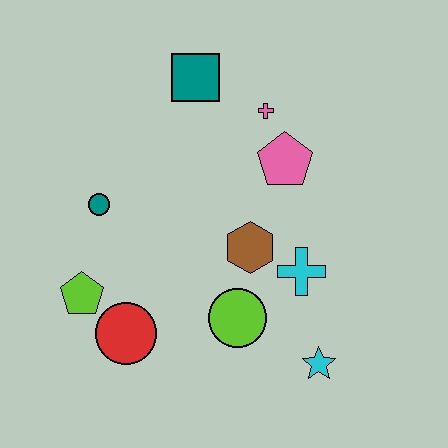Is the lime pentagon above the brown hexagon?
No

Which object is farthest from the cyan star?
The teal square is farthest from the cyan star.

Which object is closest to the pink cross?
The pink pentagon is closest to the pink cross.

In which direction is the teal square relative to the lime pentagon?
The teal square is above the lime pentagon.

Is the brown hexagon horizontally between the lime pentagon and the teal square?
No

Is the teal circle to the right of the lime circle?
No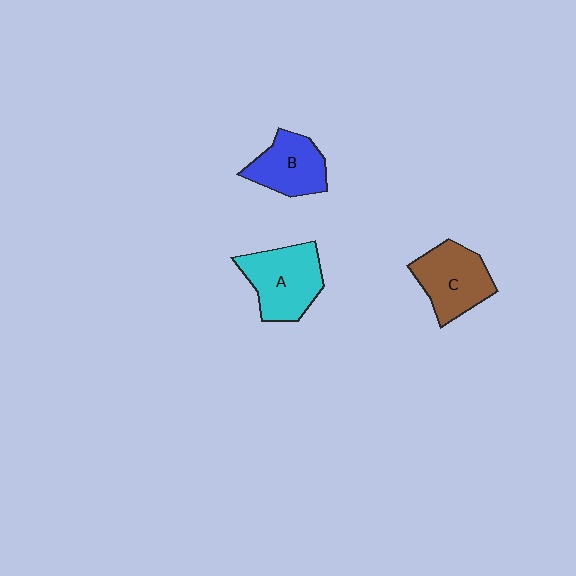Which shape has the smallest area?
Shape B (blue).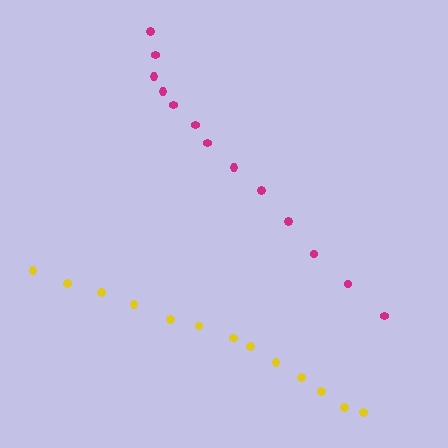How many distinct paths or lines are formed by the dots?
There are 2 distinct paths.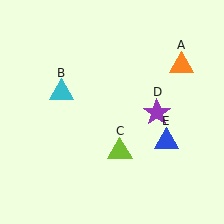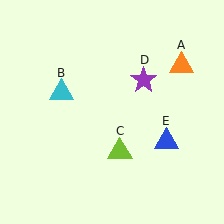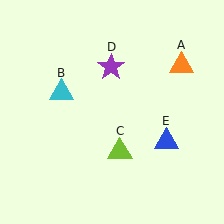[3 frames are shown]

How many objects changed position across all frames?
1 object changed position: purple star (object D).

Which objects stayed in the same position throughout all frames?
Orange triangle (object A) and cyan triangle (object B) and lime triangle (object C) and blue triangle (object E) remained stationary.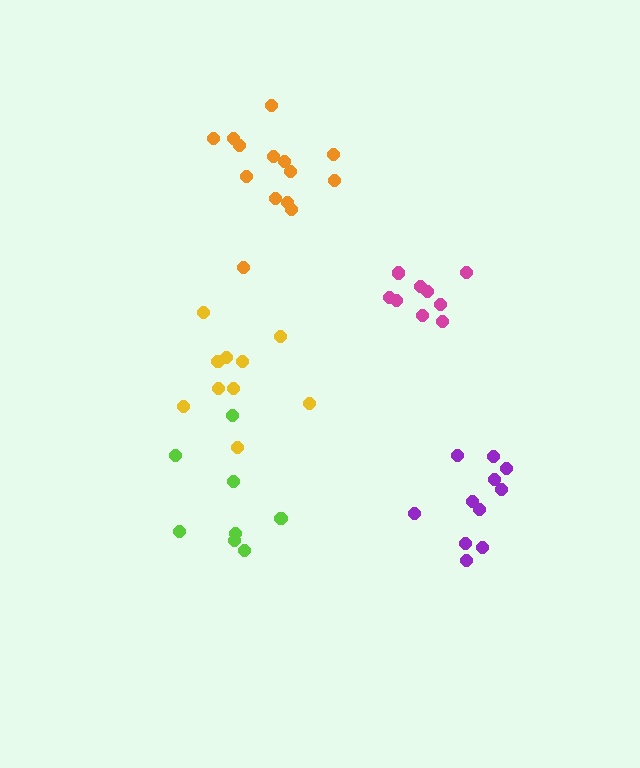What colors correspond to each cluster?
The clusters are colored: magenta, purple, lime, yellow, orange.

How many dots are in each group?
Group 1: 9 dots, Group 2: 12 dots, Group 3: 8 dots, Group 4: 10 dots, Group 5: 14 dots (53 total).